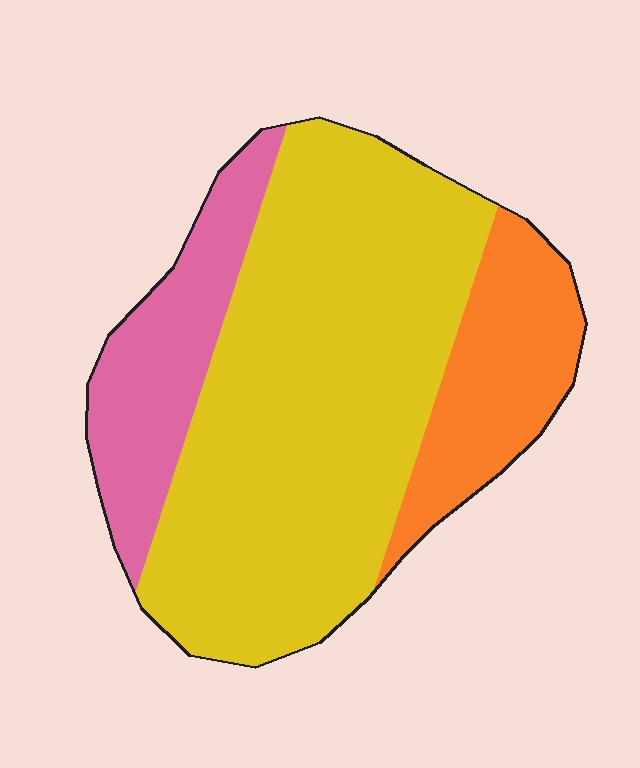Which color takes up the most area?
Yellow, at roughly 65%.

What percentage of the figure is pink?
Pink covers about 20% of the figure.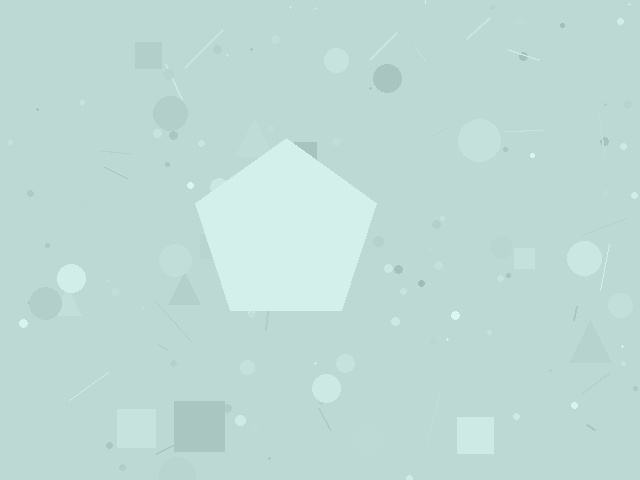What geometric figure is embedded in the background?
A pentagon is embedded in the background.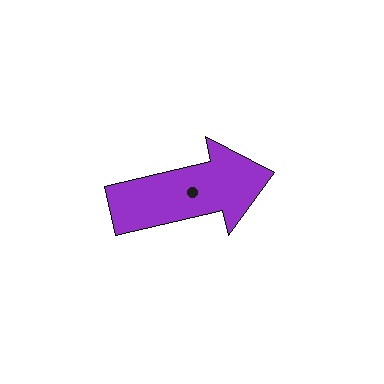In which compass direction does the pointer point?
East.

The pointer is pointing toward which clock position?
Roughly 3 o'clock.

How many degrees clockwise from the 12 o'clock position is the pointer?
Approximately 77 degrees.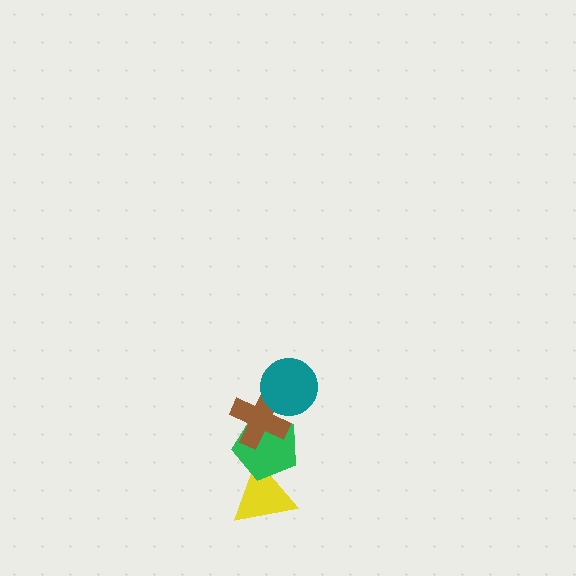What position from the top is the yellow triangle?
The yellow triangle is 4th from the top.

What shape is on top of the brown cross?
The teal circle is on top of the brown cross.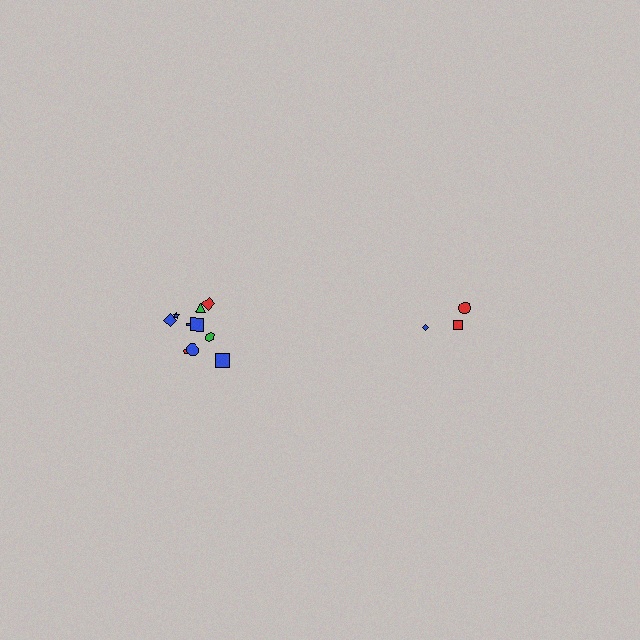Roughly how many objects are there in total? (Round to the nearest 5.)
Roughly 15 objects in total.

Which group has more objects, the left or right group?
The left group.